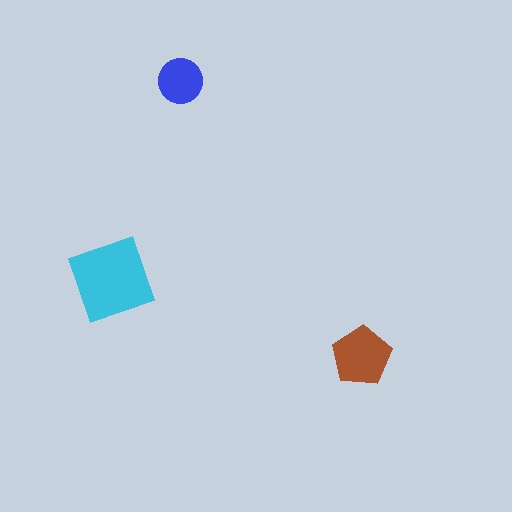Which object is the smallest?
The blue circle.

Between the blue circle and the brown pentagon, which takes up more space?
The brown pentagon.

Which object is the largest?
The cyan diamond.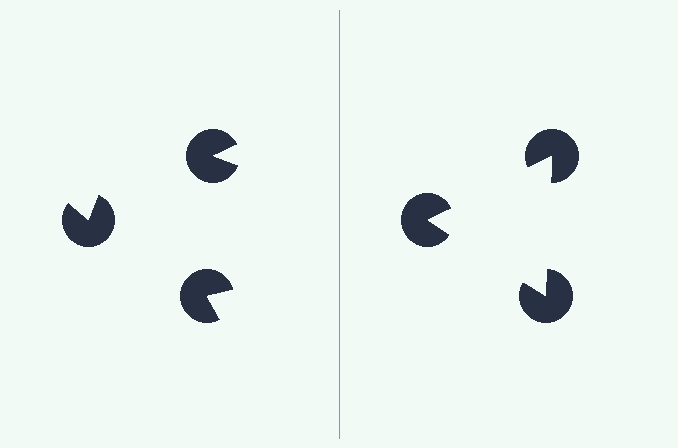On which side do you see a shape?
An illusory triangle appears on the right side. On the left side the wedge cuts are rotated, so no coherent shape forms.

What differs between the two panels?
The pac-man discs are positioned identically on both sides; only the wedge orientations differ. On the right they align to a triangle; on the left they are misaligned.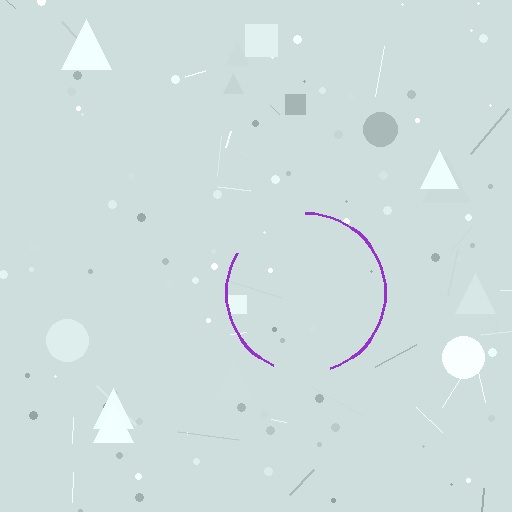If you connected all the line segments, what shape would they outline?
They would outline a circle.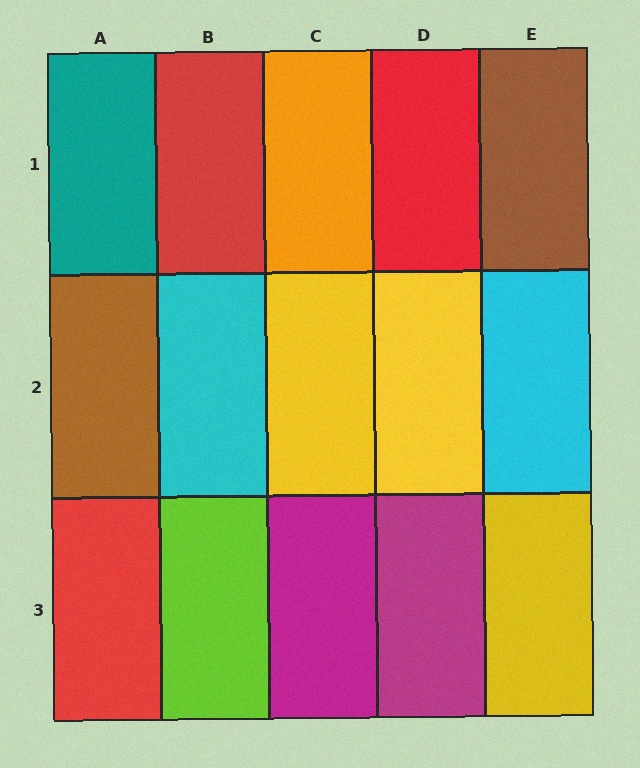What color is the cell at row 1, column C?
Orange.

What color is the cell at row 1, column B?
Red.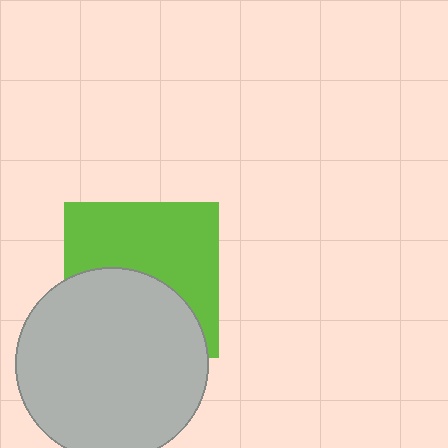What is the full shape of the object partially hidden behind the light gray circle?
The partially hidden object is a lime square.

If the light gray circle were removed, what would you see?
You would see the complete lime square.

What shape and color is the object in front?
The object in front is a light gray circle.